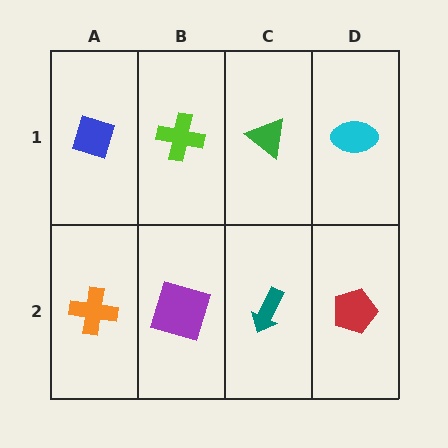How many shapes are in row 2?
4 shapes.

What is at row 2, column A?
An orange cross.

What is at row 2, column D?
A red pentagon.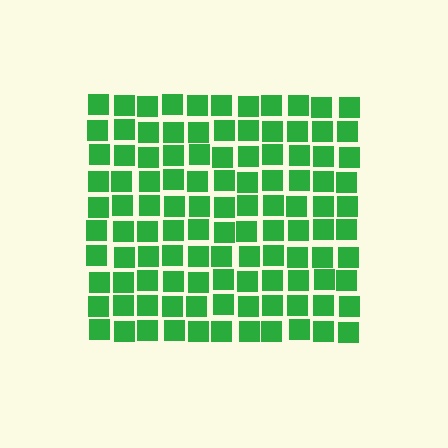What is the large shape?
The large shape is a square.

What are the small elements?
The small elements are squares.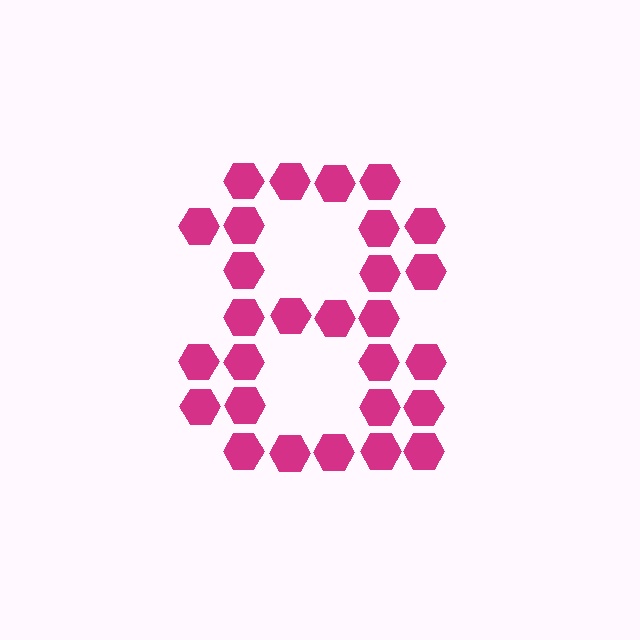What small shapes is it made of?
It is made of small hexagons.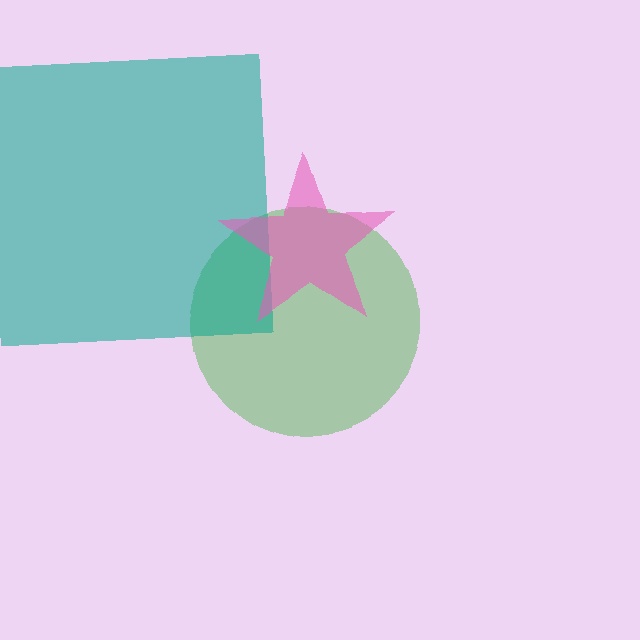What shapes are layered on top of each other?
The layered shapes are: a green circle, a teal square, a pink star.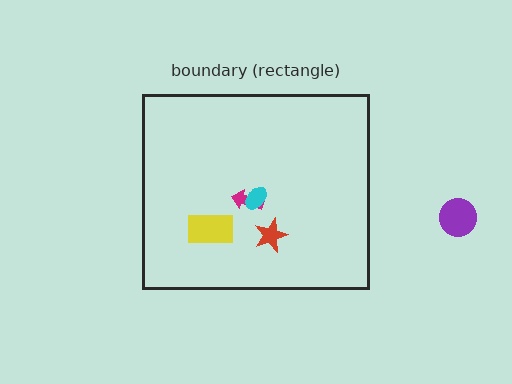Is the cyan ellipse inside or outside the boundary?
Inside.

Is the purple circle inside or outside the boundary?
Outside.